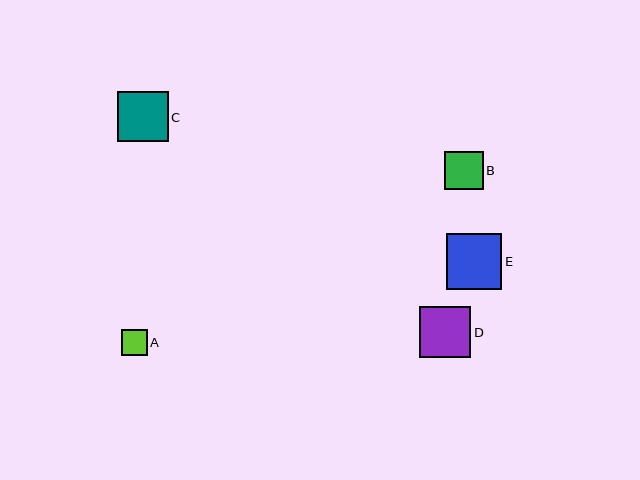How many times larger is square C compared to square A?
Square C is approximately 2.0 times the size of square A.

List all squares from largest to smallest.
From largest to smallest: E, D, C, B, A.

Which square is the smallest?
Square A is the smallest with a size of approximately 26 pixels.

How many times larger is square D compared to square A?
Square D is approximately 2.0 times the size of square A.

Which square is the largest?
Square E is the largest with a size of approximately 56 pixels.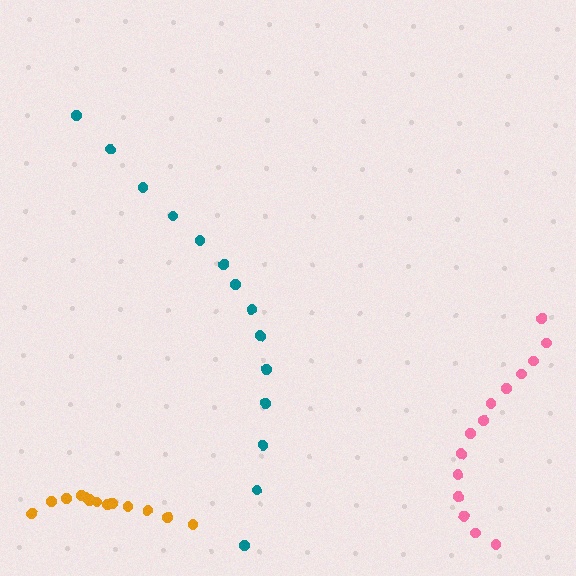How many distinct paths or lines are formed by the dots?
There are 3 distinct paths.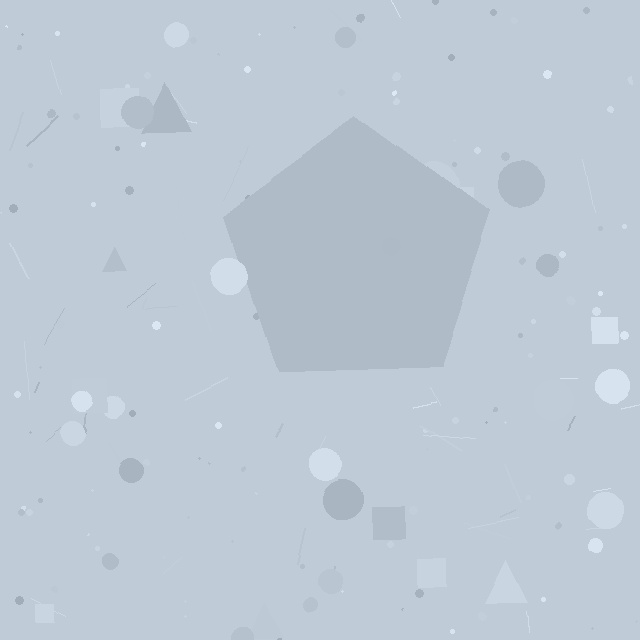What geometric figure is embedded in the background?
A pentagon is embedded in the background.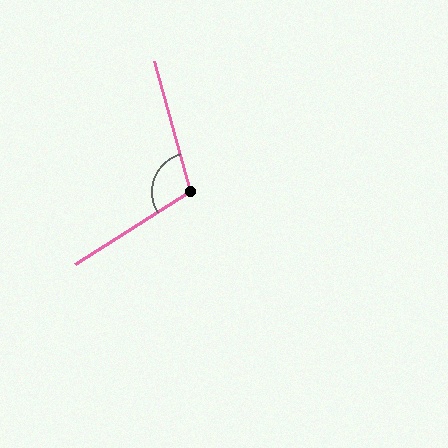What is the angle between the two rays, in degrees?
Approximately 107 degrees.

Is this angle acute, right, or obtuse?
It is obtuse.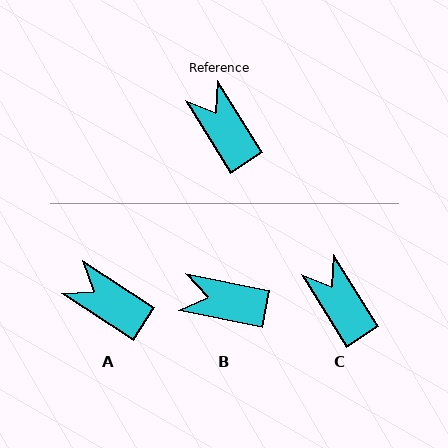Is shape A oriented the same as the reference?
No, it is off by about 25 degrees.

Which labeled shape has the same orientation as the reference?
C.